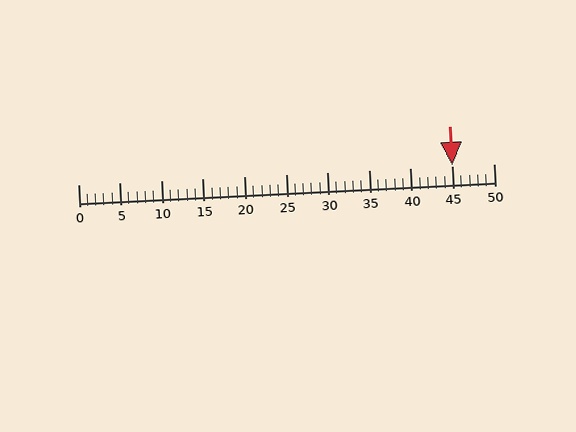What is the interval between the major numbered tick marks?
The major tick marks are spaced 5 units apart.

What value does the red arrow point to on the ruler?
The red arrow points to approximately 45.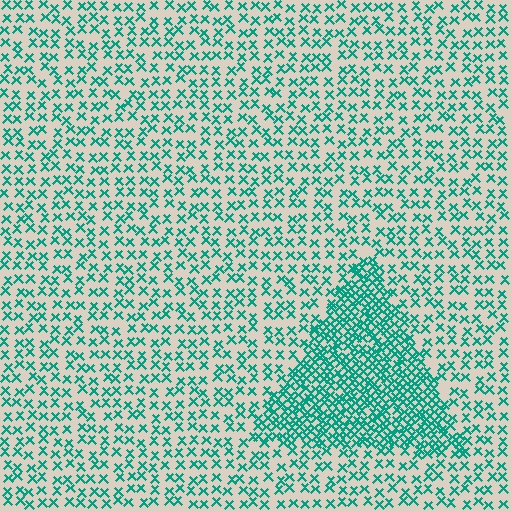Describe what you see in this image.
The image contains small teal elements arranged at two different densities. A triangle-shaped region is visible where the elements are more densely packed than the surrounding area.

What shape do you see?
I see a triangle.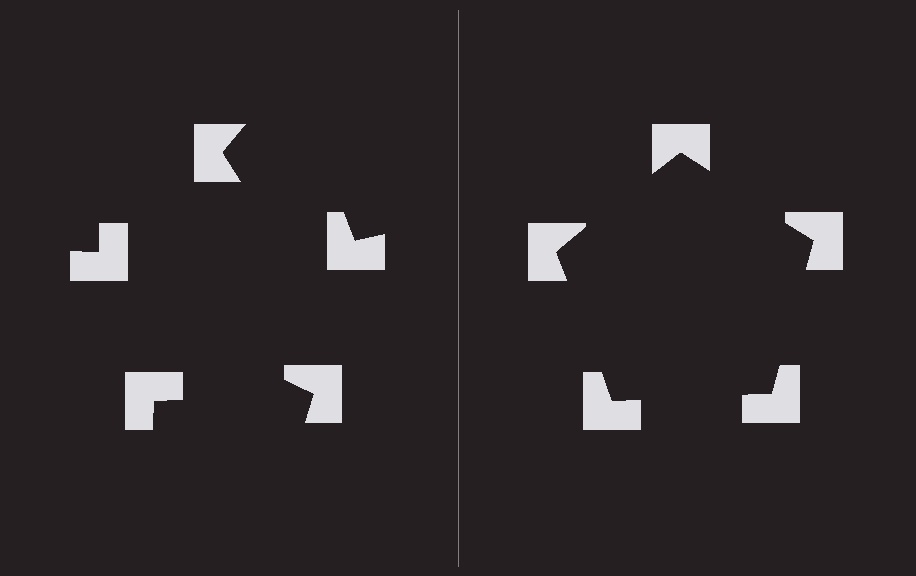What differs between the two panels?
The notched squares are positioned identically on both sides; only the wedge orientations differ. On the right they align to a pentagon; on the left they are misaligned.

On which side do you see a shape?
An illusory pentagon appears on the right side. On the left side the wedge cuts are rotated, so no coherent shape forms.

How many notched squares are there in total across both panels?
10 — 5 on each side.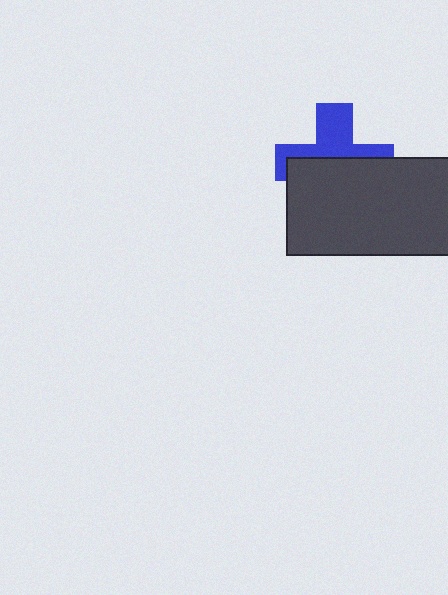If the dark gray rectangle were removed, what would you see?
You would see the complete blue cross.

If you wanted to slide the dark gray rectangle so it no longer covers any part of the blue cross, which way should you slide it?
Slide it down — that is the most direct way to separate the two shapes.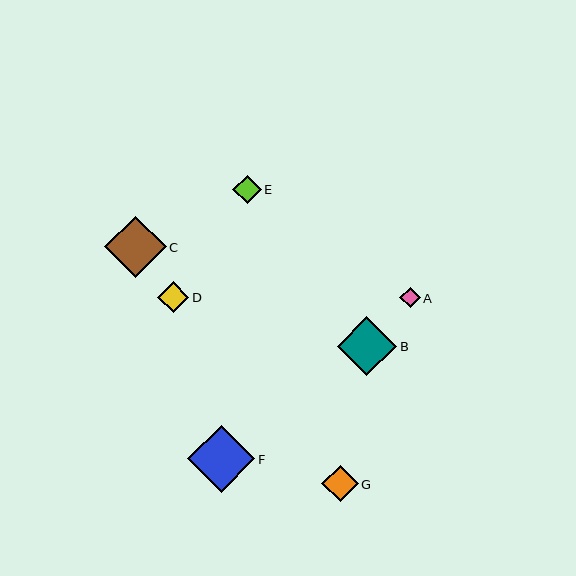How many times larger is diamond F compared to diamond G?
Diamond F is approximately 1.8 times the size of diamond G.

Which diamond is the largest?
Diamond F is the largest with a size of approximately 67 pixels.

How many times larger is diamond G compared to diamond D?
Diamond G is approximately 1.2 times the size of diamond D.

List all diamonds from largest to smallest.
From largest to smallest: F, C, B, G, D, E, A.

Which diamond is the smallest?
Diamond A is the smallest with a size of approximately 20 pixels.